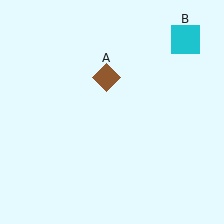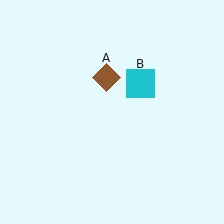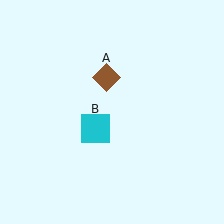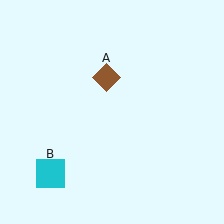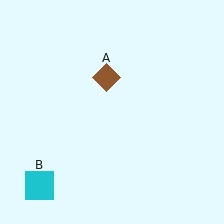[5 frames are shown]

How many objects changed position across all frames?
1 object changed position: cyan square (object B).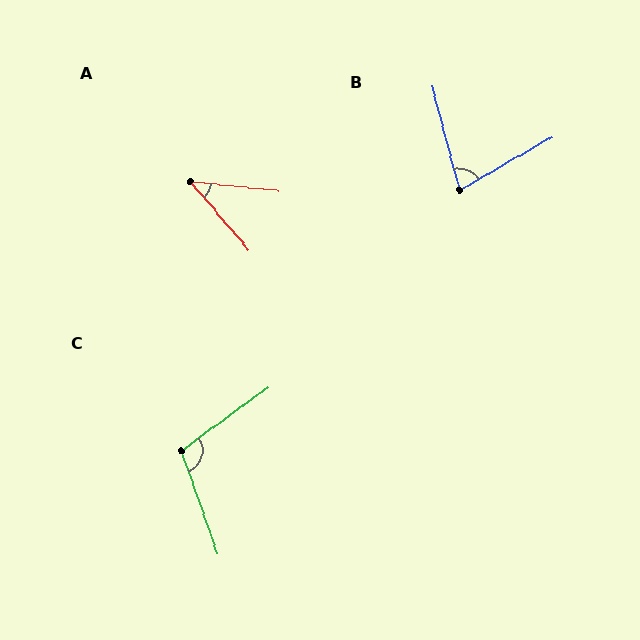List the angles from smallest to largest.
A (43°), B (75°), C (106°).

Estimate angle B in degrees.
Approximately 75 degrees.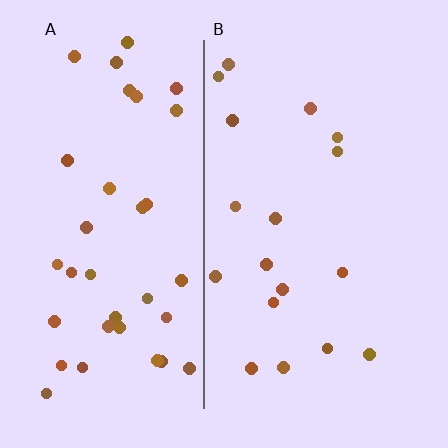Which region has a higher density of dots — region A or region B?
A (the left).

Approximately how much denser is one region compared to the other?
Approximately 2.1× — region A over region B.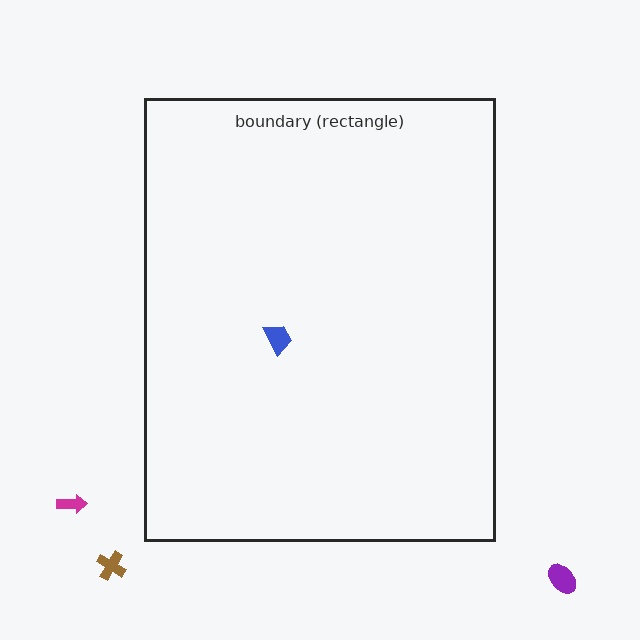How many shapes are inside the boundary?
1 inside, 3 outside.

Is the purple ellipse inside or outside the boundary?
Outside.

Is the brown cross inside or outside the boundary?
Outside.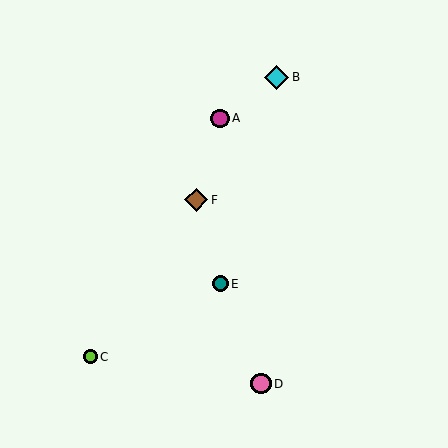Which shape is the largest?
The cyan diamond (labeled B) is the largest.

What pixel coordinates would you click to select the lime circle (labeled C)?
Click at (90, 357) to select the lime circle C.